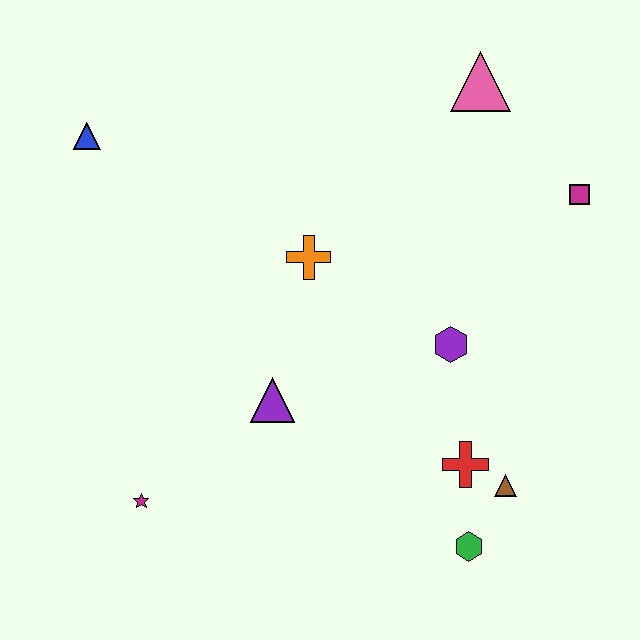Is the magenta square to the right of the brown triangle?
Yes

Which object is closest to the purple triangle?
The orange cross is closest to the purple triangle.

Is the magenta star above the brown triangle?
No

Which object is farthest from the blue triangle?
The green hexagon is farthest from the blue triangle.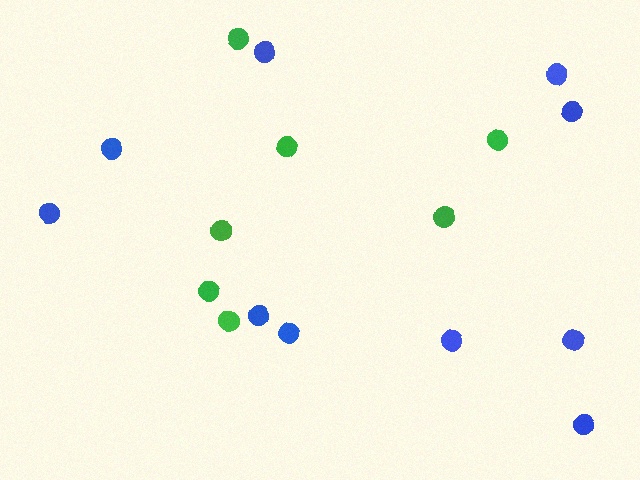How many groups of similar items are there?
There are 2 groups: one group of green circles (7) and one group of blue circles (10).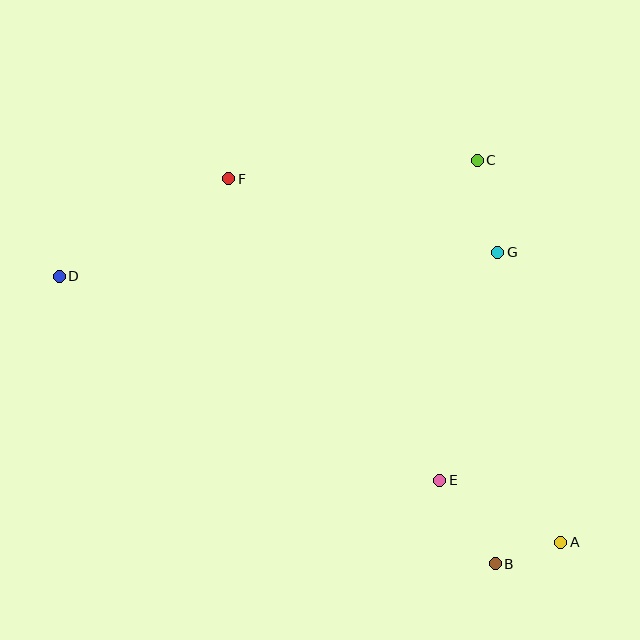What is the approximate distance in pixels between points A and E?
The distance between A and E is approximately 136 pixels.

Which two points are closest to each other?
Points A and B are closest to each other.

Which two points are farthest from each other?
Points A and D are farthest from each other.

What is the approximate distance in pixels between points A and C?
The distance between A and C is approximately 391 pixels.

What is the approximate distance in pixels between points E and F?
The distance between E and F is approximately 368 pixels.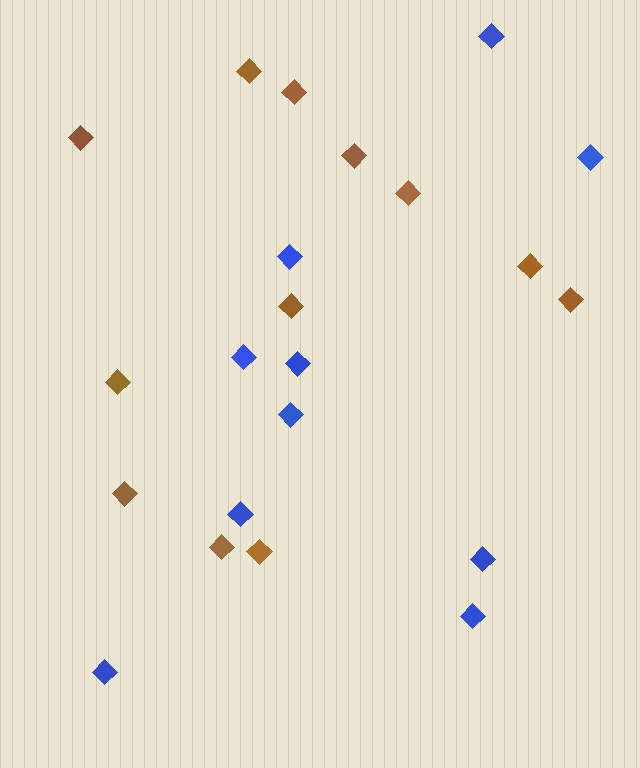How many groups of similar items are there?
There are 2 groups: one group of blue diamonds (10) and one group of brown diamonds (12).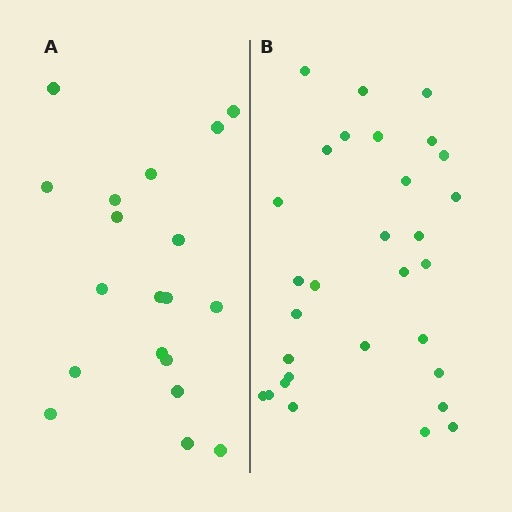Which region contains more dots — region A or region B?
Region B (the right region) has more dots.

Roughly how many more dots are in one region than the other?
Region B has roughly 12 or so more dots than region A.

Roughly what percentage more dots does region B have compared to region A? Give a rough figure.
About 60% more.